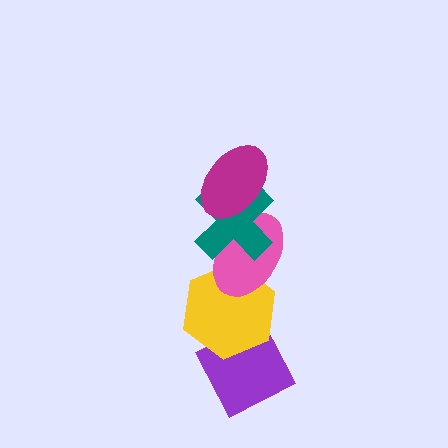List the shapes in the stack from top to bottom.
From top to bottom: the magenta ellipse, the teal cross, the pink ellipse, the yellow hexagon, the purple diamond.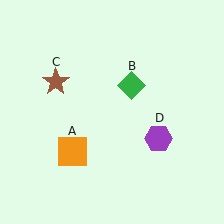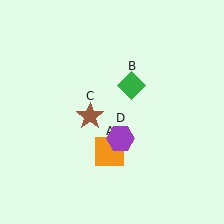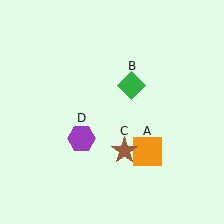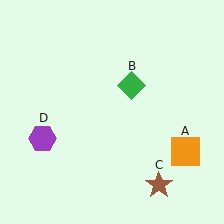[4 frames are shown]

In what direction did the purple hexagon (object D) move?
The purple hexagon (object D) moved left.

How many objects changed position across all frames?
3 objects changed position: orange square (object A), brown star (object C), purple hexagon (object D).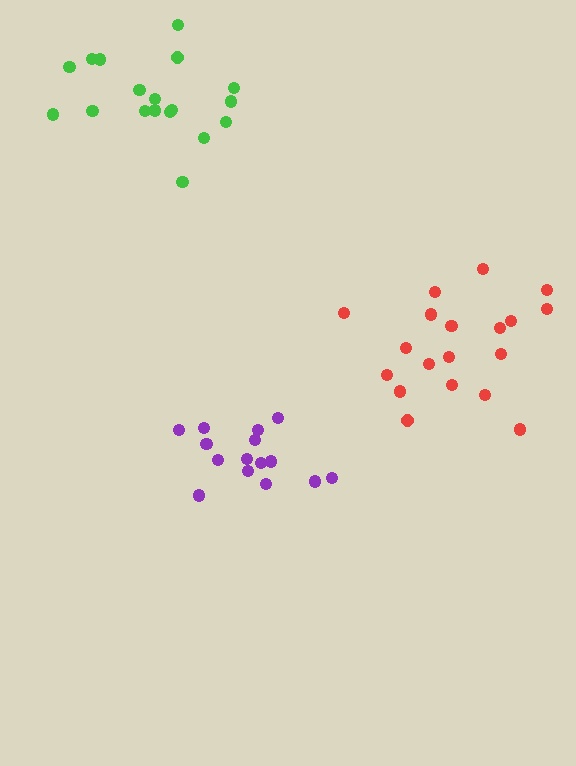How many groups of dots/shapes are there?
There are 3 groups.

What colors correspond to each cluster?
The clusters are colored: red, green, purple.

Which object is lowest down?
The purple cluster is bottommost.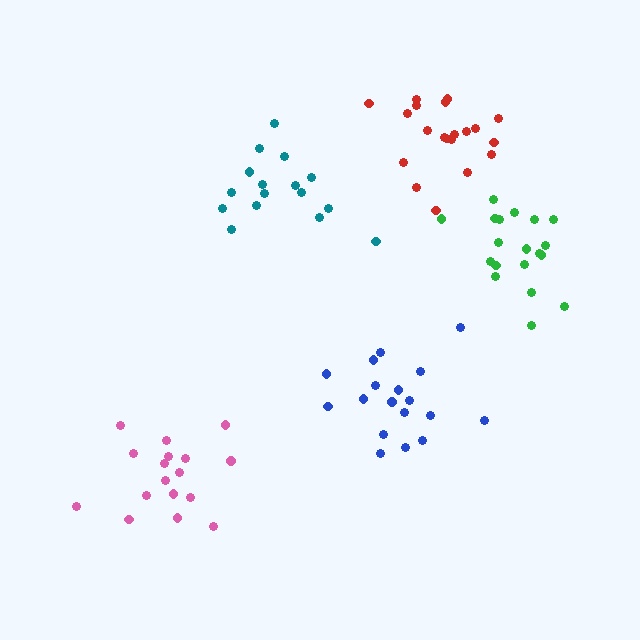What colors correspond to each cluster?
The clusters are colored: pink, red, blue, green, teal.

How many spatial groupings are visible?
There are 5 spatial groupings.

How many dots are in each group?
Group 1: 17 dots, Group 2: 20 dots, Group 3: 18 dots, Group 4: 19 dots, Group 5: 16 dots (90 total).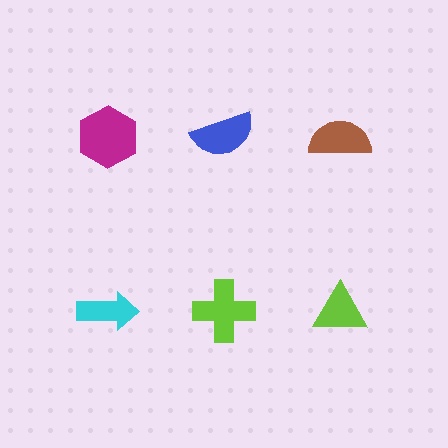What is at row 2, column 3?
A lime triangle.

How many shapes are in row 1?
3 shapes.